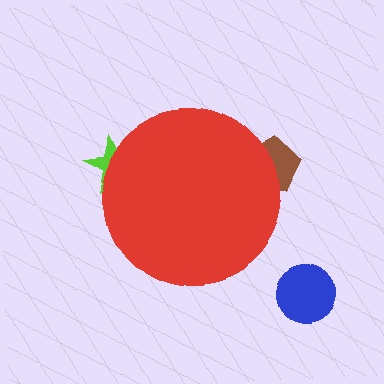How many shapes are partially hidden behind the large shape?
2 shapes are partially hidden.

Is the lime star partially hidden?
Yes, the lime star is partially hidden behind the red circle.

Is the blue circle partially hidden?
No, the blue circle is fully visible.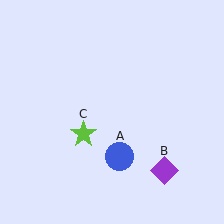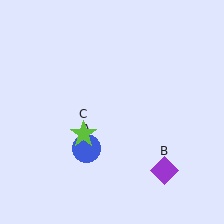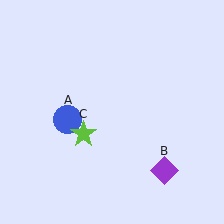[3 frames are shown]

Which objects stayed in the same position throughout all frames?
Purple diamond (object B) and lime star (object C) remained stationary.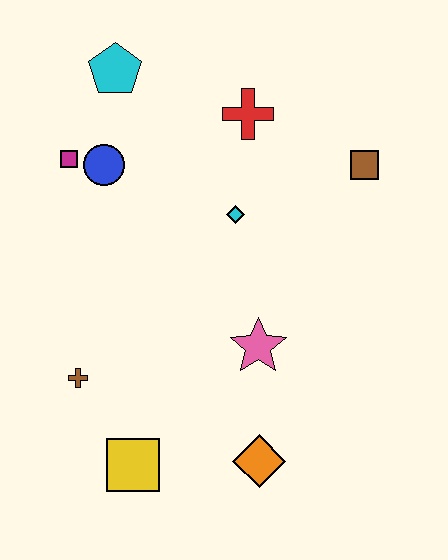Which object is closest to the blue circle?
The magenta square is closest to the blue circle.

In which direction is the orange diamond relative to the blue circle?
The orange diamond is below the blue circle.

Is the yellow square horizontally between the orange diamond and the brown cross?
Yes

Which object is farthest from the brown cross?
The brown square is farthest from the brown cross.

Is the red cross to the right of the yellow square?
Yes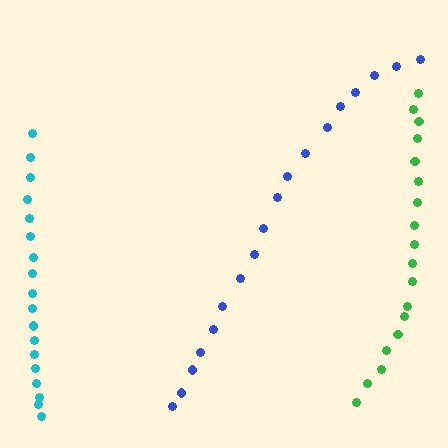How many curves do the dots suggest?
There are 3 distinct paths.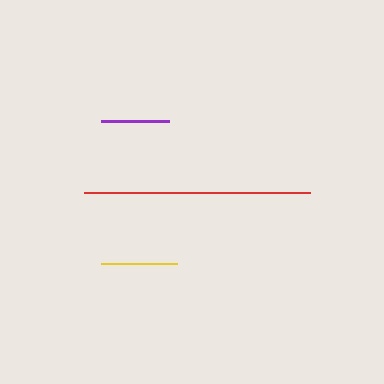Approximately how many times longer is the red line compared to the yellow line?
The red line is approximately 3.0 times the length of the yellow line.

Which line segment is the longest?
The red line is the longest at approximately 226 pixels.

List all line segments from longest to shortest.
From longest to shortest: red, yellow, purple.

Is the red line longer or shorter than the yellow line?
The red line is longer than the yellow line.